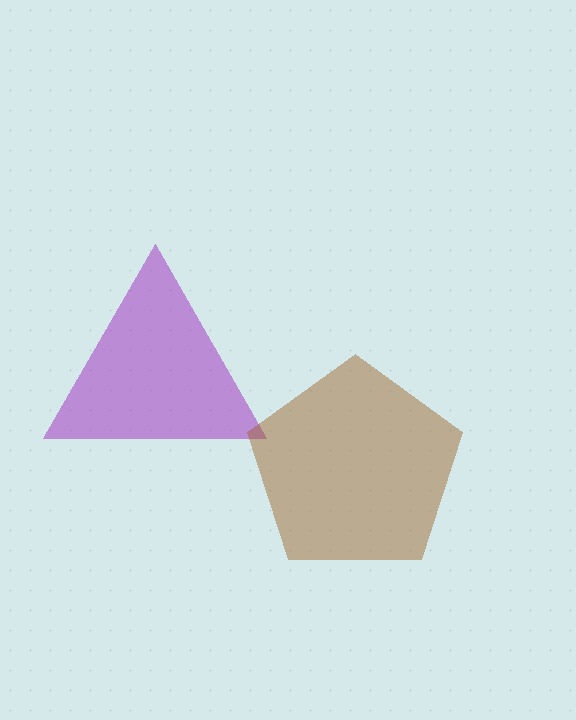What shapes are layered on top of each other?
The layered shapes are: a purple triangle, a brown pentagon.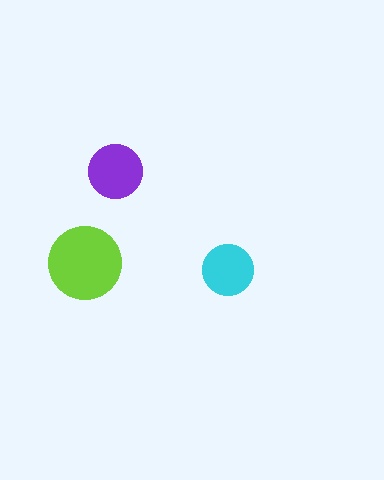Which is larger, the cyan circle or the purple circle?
The purple one.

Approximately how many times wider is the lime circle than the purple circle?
About 1.5 times wider.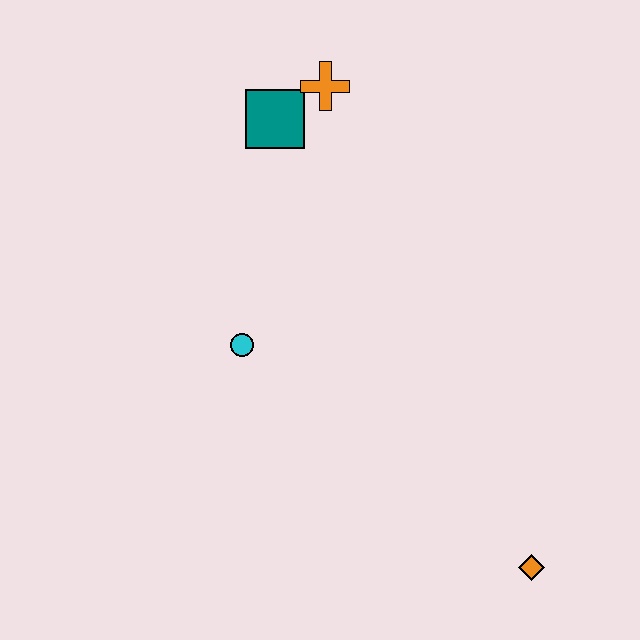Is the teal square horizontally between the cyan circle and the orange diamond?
Yes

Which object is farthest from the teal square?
The orange diamond is farthest from the teal square.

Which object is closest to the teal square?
The orange cross is closest to the teal square.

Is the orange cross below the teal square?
No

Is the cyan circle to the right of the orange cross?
No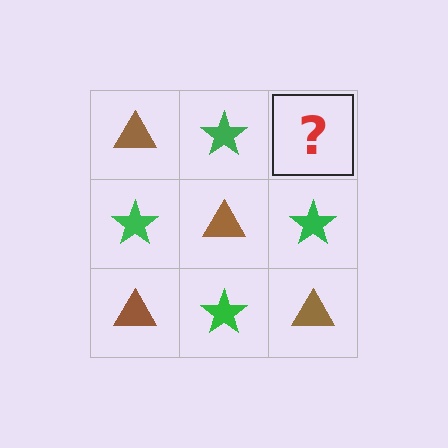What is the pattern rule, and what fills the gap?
The rule is that it alternates brown triangle and green star in a checkerboard pattern. The gap should be filled with a brown triangle.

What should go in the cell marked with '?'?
The missing cell should contain a brown triangle.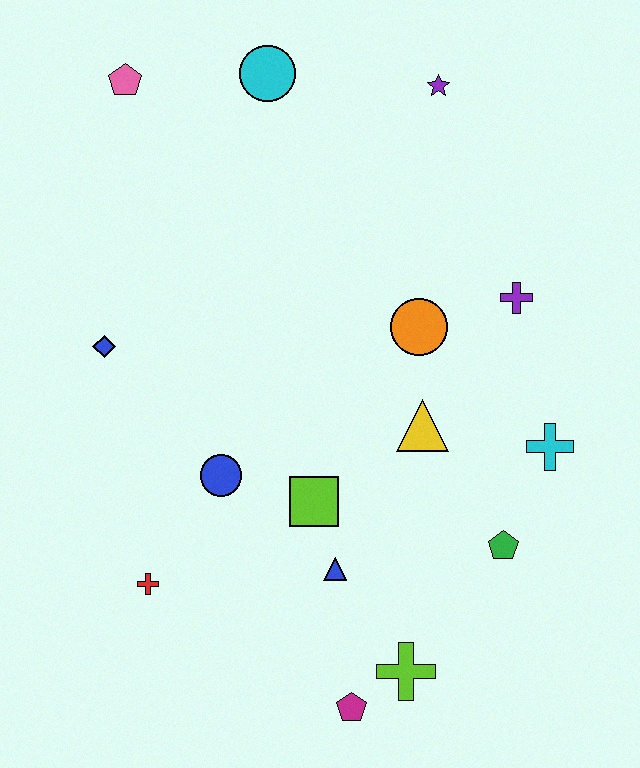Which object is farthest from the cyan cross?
The pink pentagon is farthest from the cyan cross.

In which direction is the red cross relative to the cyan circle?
The red cross is below the cyan circle.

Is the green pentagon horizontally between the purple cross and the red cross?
Yes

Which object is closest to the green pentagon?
The cyan cross is closest to the green pentagon.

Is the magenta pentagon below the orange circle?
Yes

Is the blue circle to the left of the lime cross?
Yes